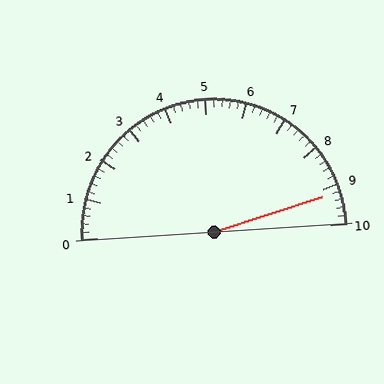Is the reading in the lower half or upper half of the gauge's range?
The reading is in the upper half of the range (0 to 10).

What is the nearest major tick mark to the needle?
The nearest major tick mark is 9.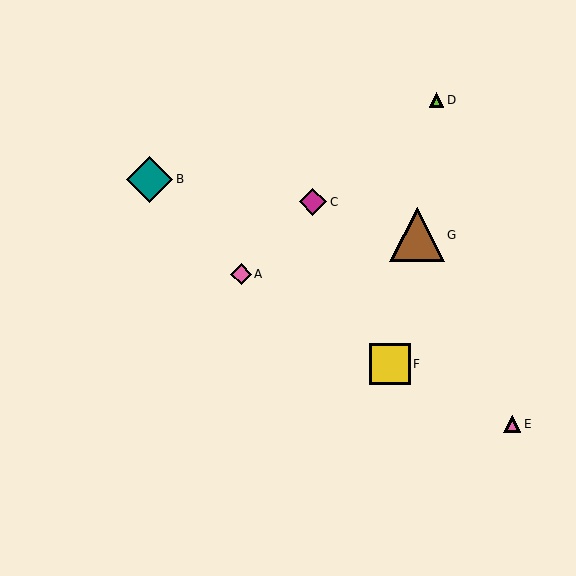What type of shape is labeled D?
Shape D is a lime triangle.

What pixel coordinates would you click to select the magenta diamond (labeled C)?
Click at (313, 202) to select the magenta diamond C.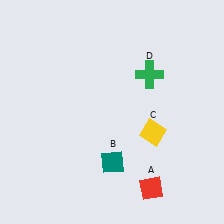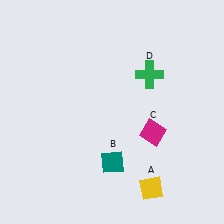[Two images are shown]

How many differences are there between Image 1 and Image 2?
There are 2 differences between the two images.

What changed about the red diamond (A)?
In Image 1, A is red. In Image 2, it changed to yellow.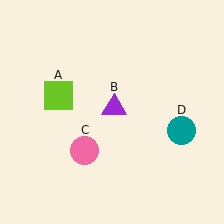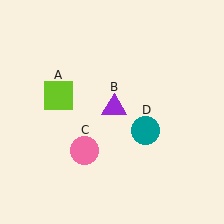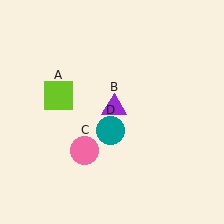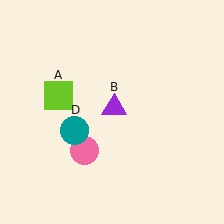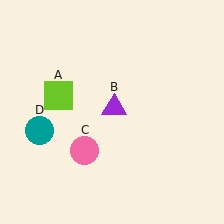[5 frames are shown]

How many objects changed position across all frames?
1 object changed position: teal circle (object D).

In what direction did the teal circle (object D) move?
The teal circle (object D) moved left.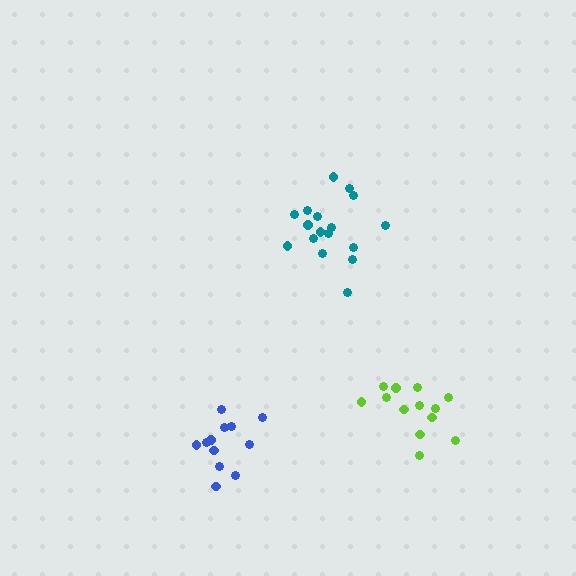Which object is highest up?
The teal cluster is topmost.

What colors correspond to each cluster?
The clusters are colored: blue, lime, teal.